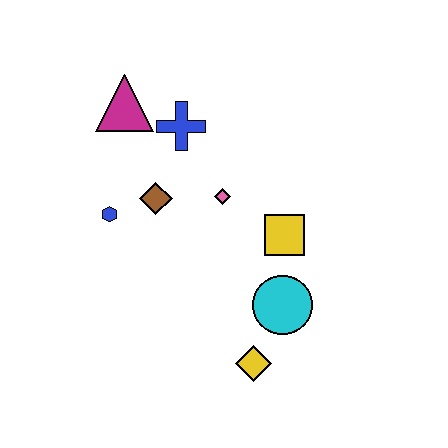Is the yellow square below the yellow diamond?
No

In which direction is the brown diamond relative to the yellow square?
The brown diamond is to the left of the yellow square.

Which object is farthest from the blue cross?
The yellow diamond is farthest from the blue cross.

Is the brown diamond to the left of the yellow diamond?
Yes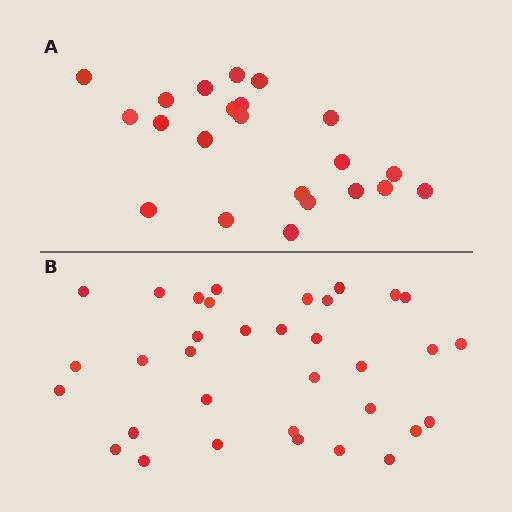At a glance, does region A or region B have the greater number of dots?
Region B (the bottom region) has more dots.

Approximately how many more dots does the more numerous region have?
Region B has roughly 12 or so more dots than region A.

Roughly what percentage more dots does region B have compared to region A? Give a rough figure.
About 55% more.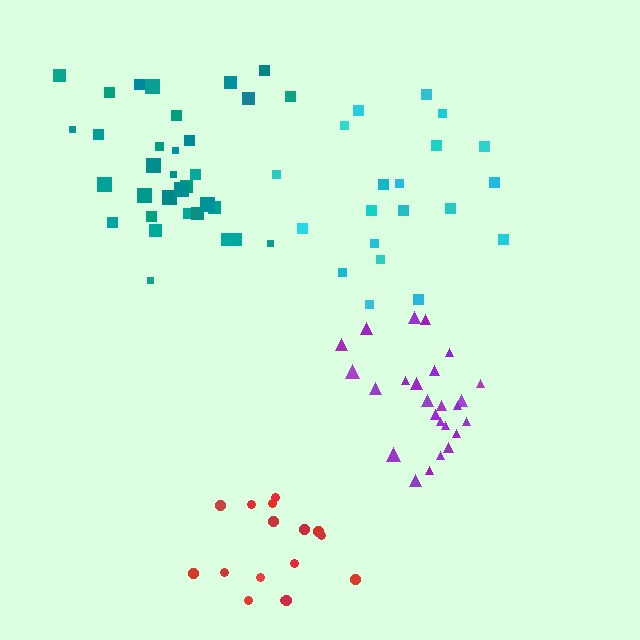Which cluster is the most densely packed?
Purple.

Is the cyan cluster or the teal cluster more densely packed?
Teal.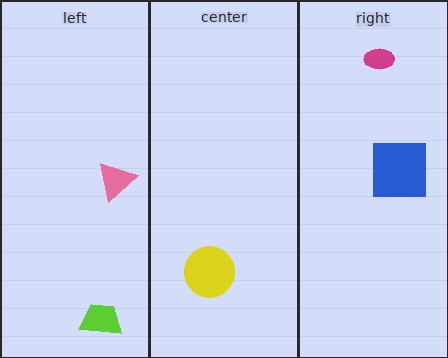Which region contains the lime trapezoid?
The left region.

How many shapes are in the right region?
2.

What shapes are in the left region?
The lime trapezoid, the pink triangle.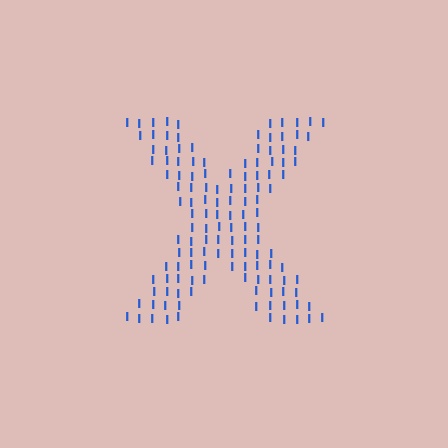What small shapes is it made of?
It is made of small letter I's.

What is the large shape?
The large shape is the letter X.